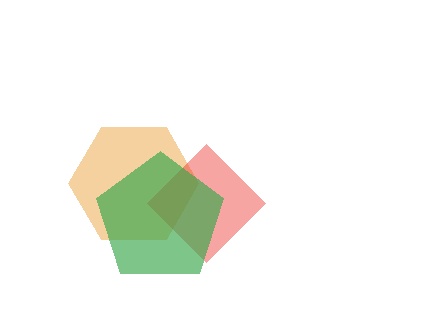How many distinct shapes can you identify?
There are 3 distinct shapes: an orange hexagon, a red diamond, a green pentagon.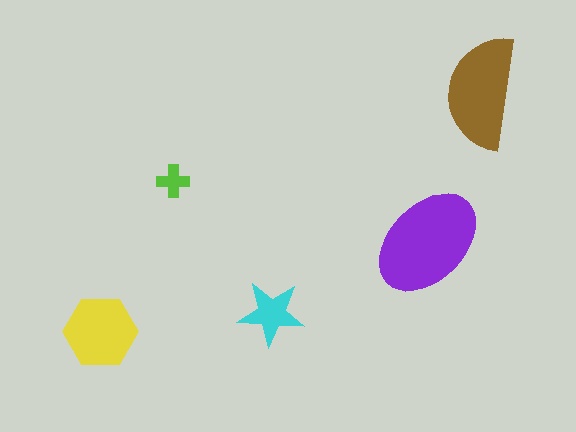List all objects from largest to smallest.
The purple ellipse, the brown semicircle, the yellow hexagon, the cyan star, the lime cross.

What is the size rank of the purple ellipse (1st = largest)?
1st.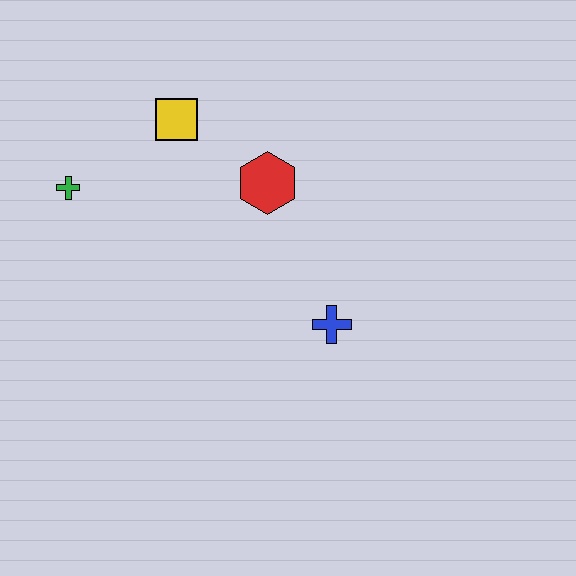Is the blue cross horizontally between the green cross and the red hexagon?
No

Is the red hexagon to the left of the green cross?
No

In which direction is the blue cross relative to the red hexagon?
The blue cross is below the red hexagon.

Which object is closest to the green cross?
The yellow square is closest to the green cross.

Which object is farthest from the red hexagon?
The green cross is farthest from the red hexagon.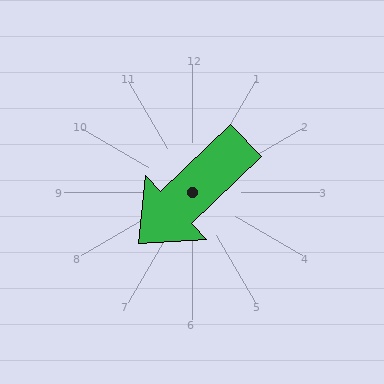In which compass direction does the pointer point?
Southwest.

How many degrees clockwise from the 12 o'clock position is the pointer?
Approximately 226 degrees.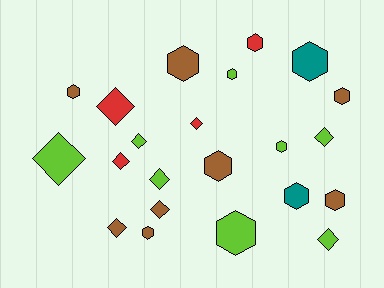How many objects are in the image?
There are 22 objects.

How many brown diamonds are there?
There are 2 brown diamonds.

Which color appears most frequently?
Lime, with 8 objects.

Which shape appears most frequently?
Hexagon, with 12 objects.